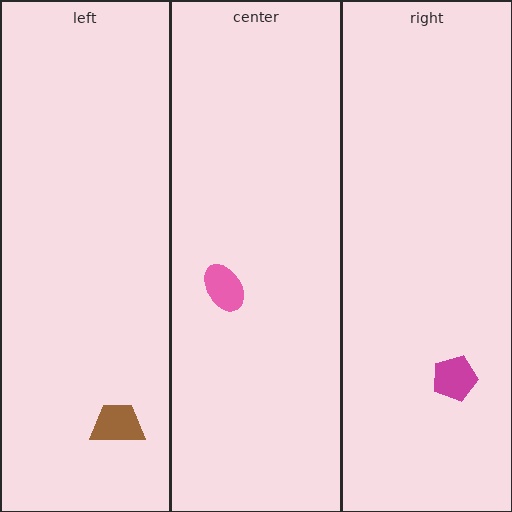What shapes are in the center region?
The pink ellipse.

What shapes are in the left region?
The brown trapezoid.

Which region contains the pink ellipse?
The center region.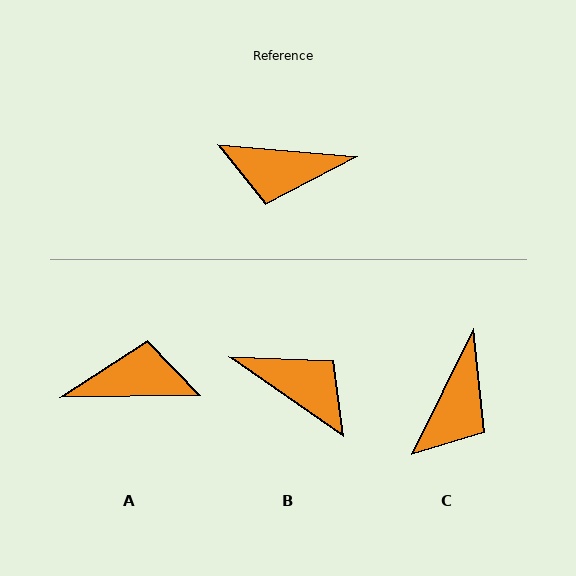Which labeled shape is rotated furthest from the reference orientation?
A, about 175 degrees away.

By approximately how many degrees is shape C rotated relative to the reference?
Approximately 68 degrees counter-clockwise.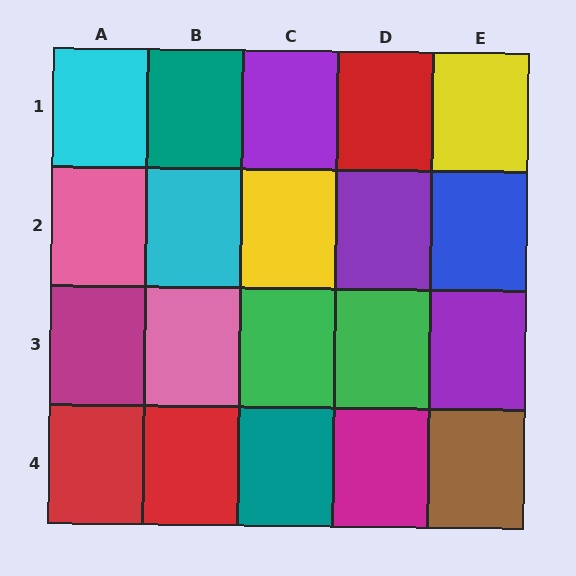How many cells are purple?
3 cells are purple.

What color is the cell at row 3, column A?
Magenta.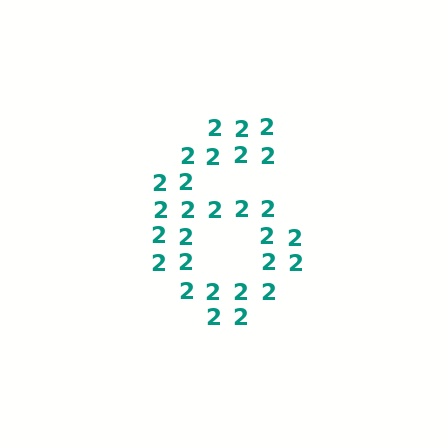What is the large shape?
The large shape is the digit 6.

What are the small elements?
The small elements are digit 2's.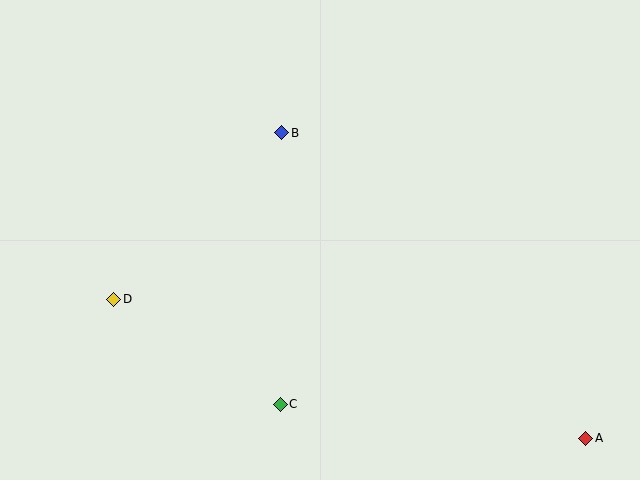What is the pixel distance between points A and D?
The distance between A and D is 492 pixels.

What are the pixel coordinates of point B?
Point B is at (282, 133).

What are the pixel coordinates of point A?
Point A is at (586, 438).